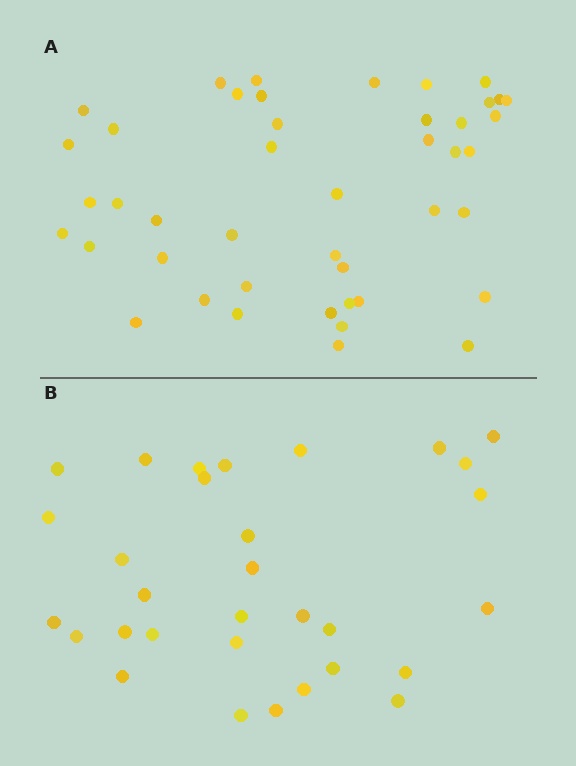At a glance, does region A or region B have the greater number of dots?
Region A (the top region) has more dots.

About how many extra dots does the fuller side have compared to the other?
Region A has approximately 15 more dots than region B.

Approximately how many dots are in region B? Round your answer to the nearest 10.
About 30 dots. (The exact count is 31, which rounds to 30.)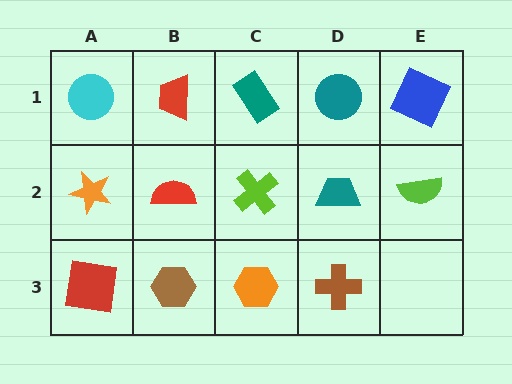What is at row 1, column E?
A blue square.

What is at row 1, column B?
A red trapezoid.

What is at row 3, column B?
A brown hexagon.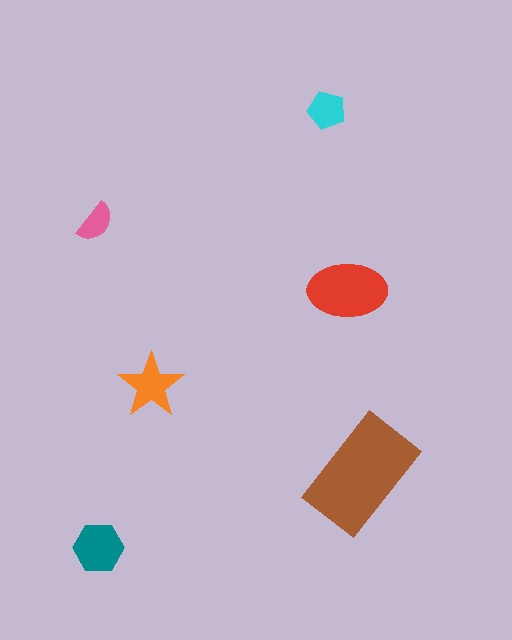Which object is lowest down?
The teal hexagon is bottommost.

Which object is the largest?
The brown rectangle.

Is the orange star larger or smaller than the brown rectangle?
Smaller.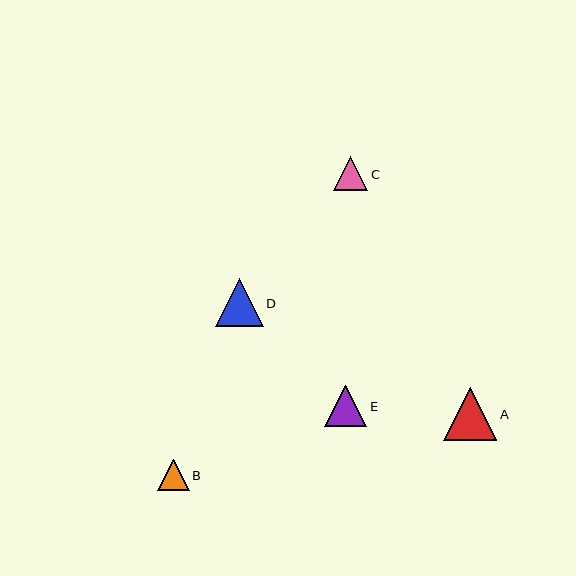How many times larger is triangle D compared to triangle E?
Triangle D is approximately 1.1 times the size of triangle E.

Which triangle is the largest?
Triangle A is the largest with a size of approximately 53 pixels.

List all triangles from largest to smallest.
From largest to smallest: A, D, E, C, B.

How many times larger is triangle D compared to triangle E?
Triangle D is approximately 1.1 times the size of triangle E.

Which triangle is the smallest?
Triangle B is the smallest with a size of approximately 31 pixels.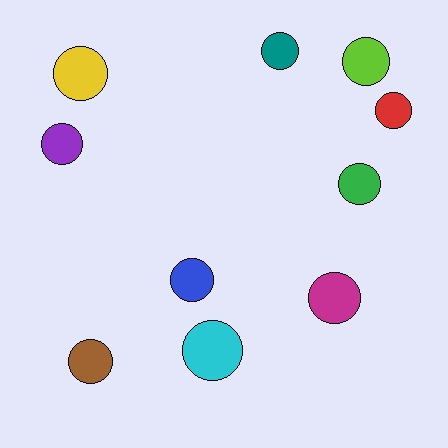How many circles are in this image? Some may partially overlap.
There are 10 circles.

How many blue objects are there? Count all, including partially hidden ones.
There is 1 blue object.